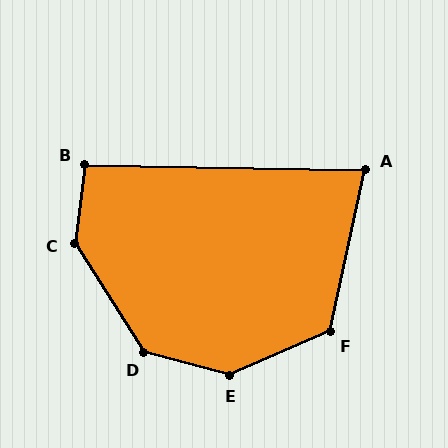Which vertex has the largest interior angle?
E, at approximately 142 degrees.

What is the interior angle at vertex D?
Approximately 138 degrees (obtuse).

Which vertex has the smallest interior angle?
A, at approximately 79 degrees.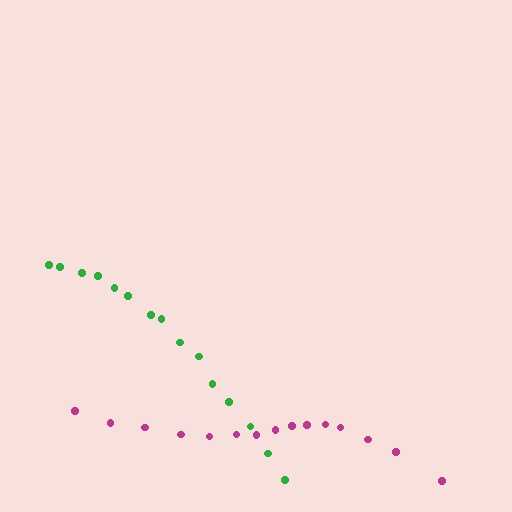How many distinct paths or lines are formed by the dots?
There are 2 distinct paths.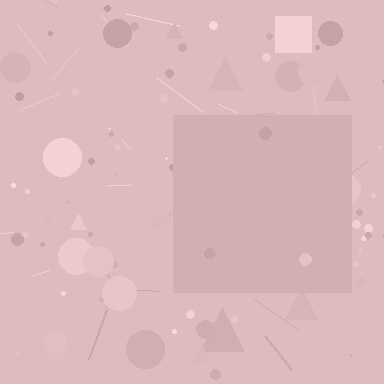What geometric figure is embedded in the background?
A square is embedded in the background.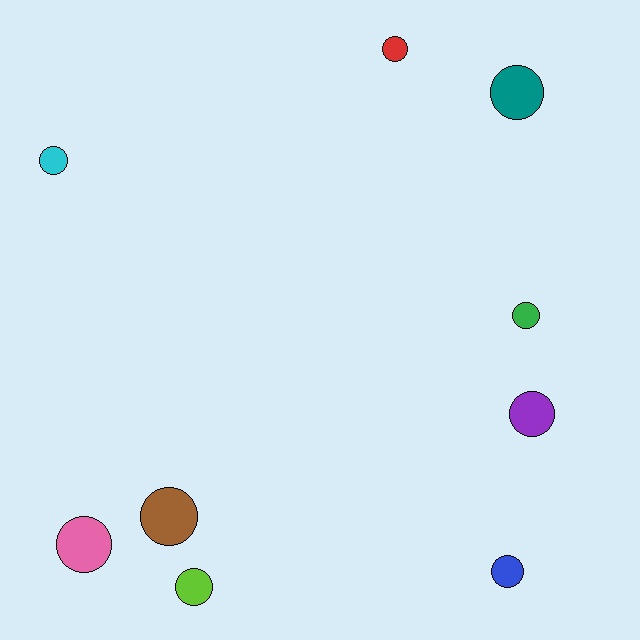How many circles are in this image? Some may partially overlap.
There are 9 circles.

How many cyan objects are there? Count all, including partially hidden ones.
There is 1 cyan object.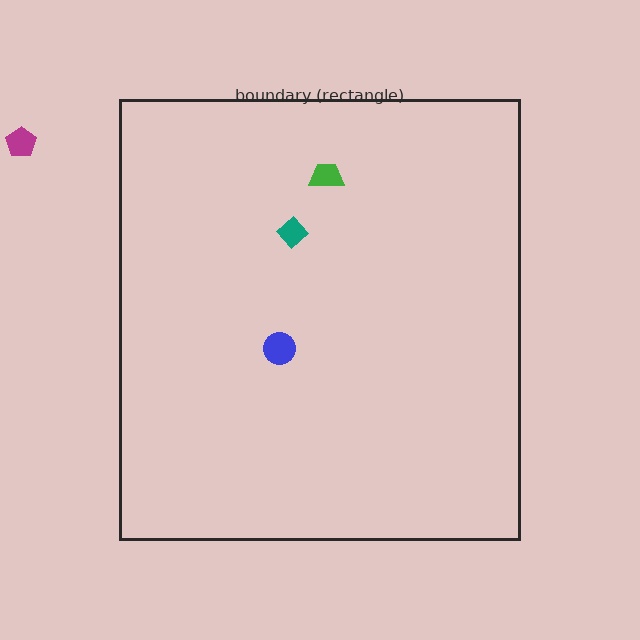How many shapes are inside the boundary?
3 inside, 1 outside.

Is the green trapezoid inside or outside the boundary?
Inside.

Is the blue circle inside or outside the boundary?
Inside.